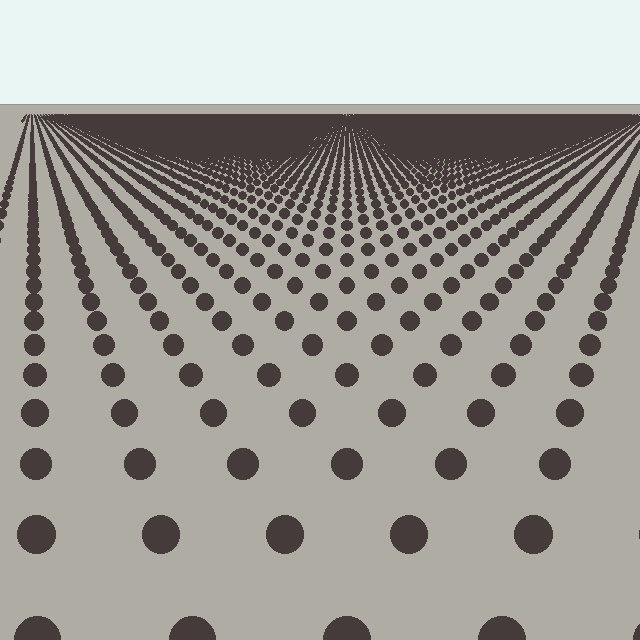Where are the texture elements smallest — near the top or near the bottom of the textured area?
Near the top.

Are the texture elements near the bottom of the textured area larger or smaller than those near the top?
Larger. Near the bottom, elements are closer to the viewer and appear at a bigger on-screen size.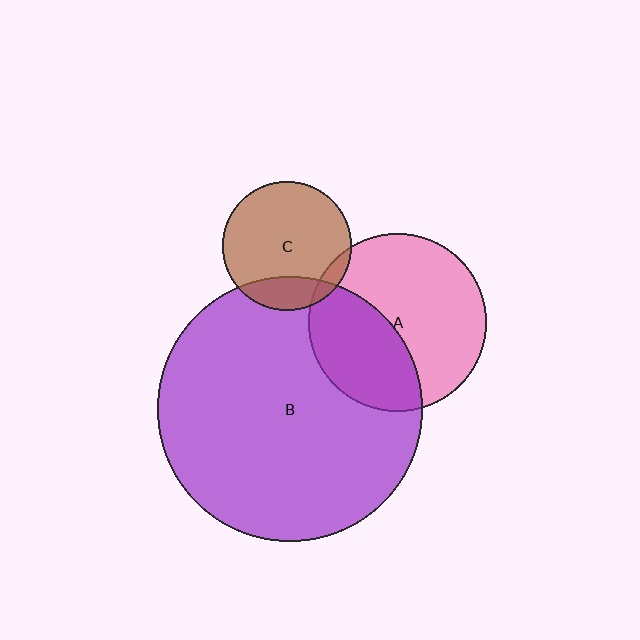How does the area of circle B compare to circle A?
Approximately 2.2 times.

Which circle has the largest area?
Circle B (purple).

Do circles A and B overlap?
Yes.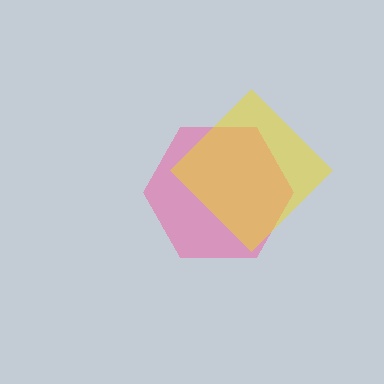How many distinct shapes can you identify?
There are 2 distinct shapes: a pink hexagon, a yellow diamond.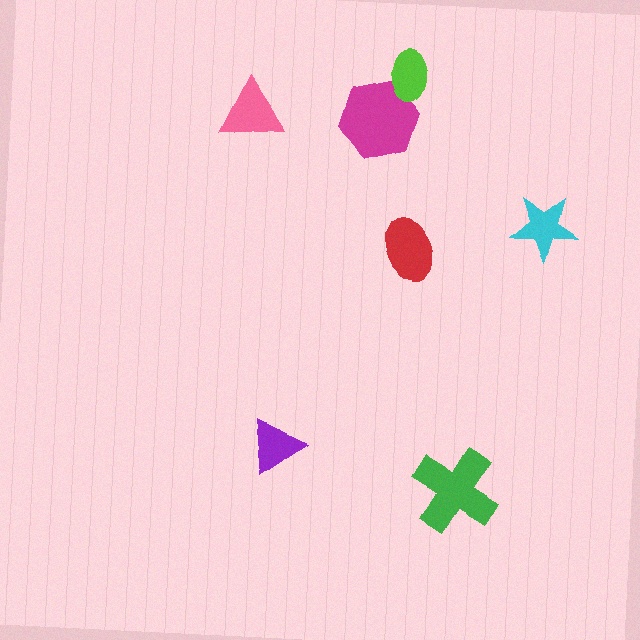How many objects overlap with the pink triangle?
0 objects overlap with the pink triangle.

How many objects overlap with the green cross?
0 objects overlap with the green cross.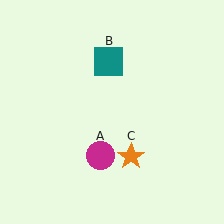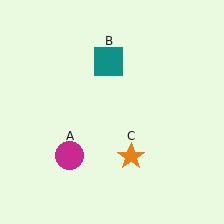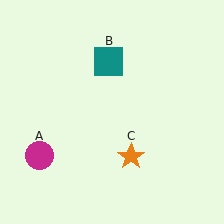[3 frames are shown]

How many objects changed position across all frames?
1 object changed position: magenta circle (object A).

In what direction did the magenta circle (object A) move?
The magenta circle (object A) moved left.